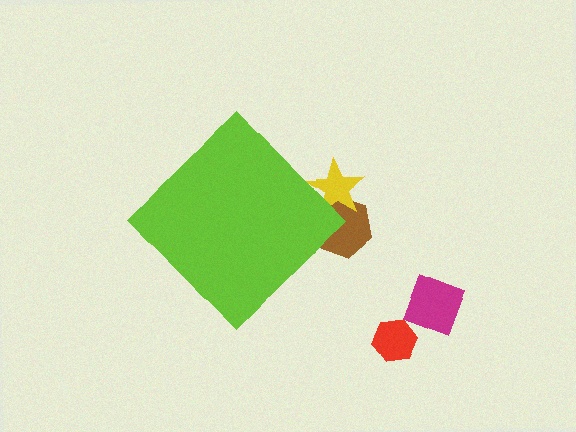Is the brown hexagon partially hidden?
Yes, the brown hexagon is partially hidden behind the lime diamond.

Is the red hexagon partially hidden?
No, the red hexagon is fully visible.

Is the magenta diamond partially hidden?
No, the magenta diamond is fully visible.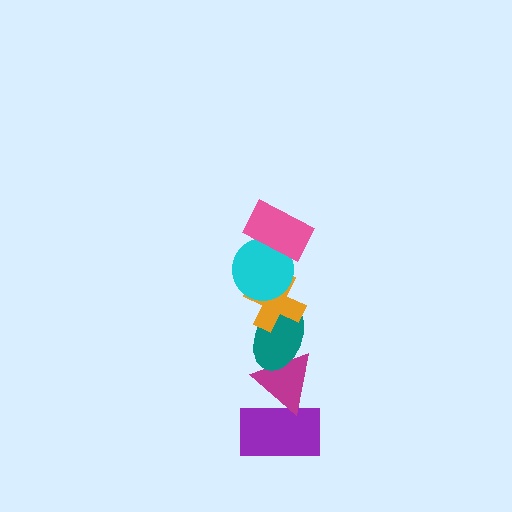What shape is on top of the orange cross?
The cyan circle is on top of the orange cross.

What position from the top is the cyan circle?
The cyan circle is 2nd from the top.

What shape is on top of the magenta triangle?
The teal ellipse is on top of the magenta triangle.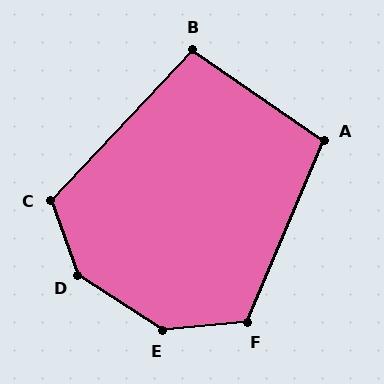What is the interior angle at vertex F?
Approximately 118 degrees (obtuse).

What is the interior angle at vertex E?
Approximately 142 degrees (obtuse).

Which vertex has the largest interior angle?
D, at approximately 143 degrees.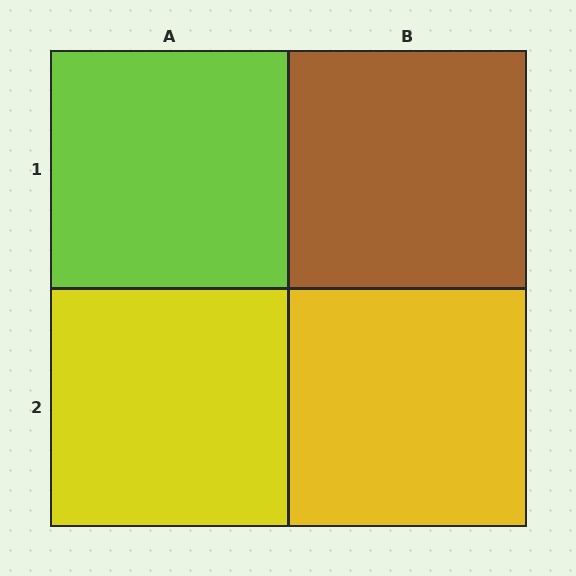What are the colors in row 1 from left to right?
Lime, brown.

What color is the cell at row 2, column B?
Yellow.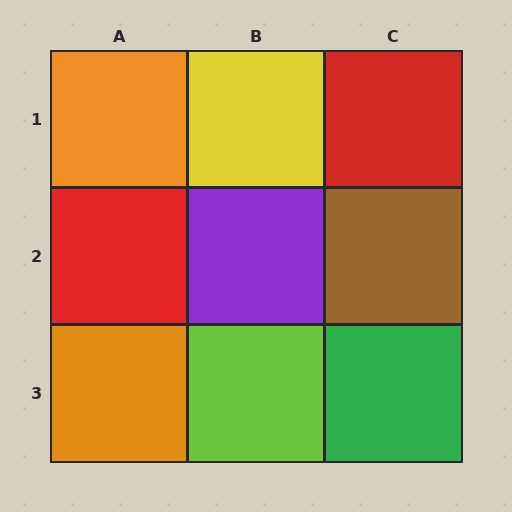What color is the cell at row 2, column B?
Purple.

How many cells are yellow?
1 cell is yellow.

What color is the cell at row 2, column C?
Brown.